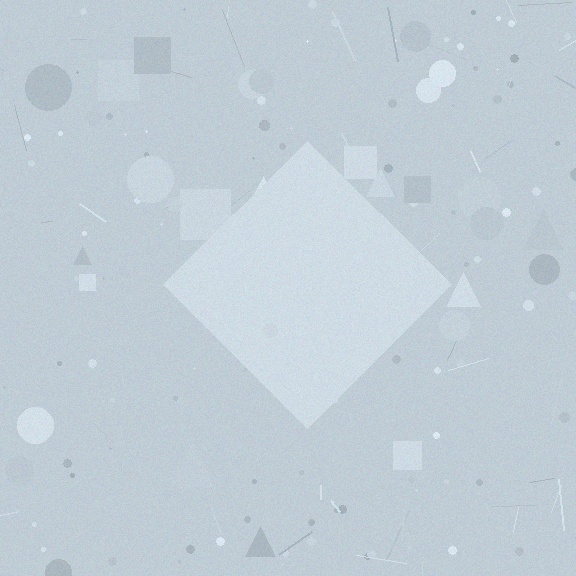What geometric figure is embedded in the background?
A diamond is embedded in the background.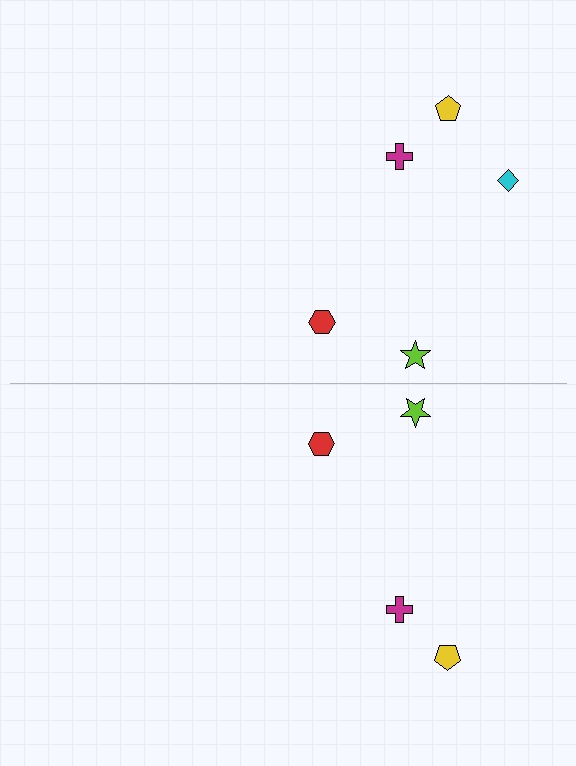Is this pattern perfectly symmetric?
No, the pattern is not perfectly symmetric. A cyan diamond is missing from the bottom side.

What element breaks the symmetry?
A cyan diamond is missing from the bottom side.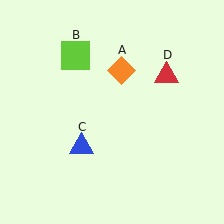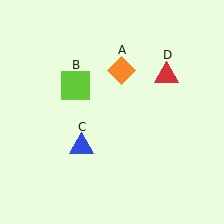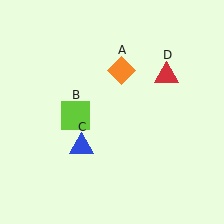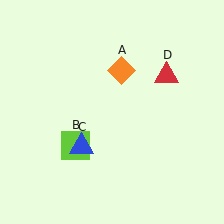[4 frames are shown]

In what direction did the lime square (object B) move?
The lime square (object B) moved down.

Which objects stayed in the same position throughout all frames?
Orange diamond (object A) and blue triangle (object C) and red triangle (object D) remained stationary.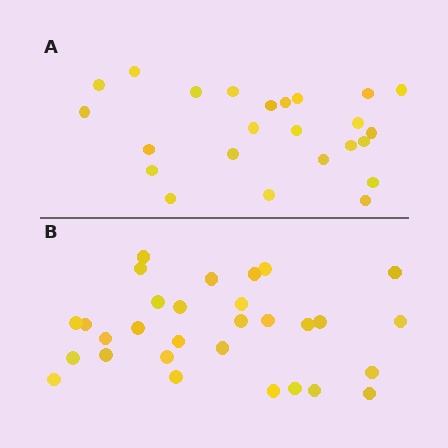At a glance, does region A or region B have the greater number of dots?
Region B (the bottom region) has more dots.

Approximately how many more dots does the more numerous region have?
Region B has about 6 more dots than region A.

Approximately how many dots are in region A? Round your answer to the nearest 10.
About 20 dots. (The exact count is 24, which rounds to 20.)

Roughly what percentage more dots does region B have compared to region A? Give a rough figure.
About 25% more.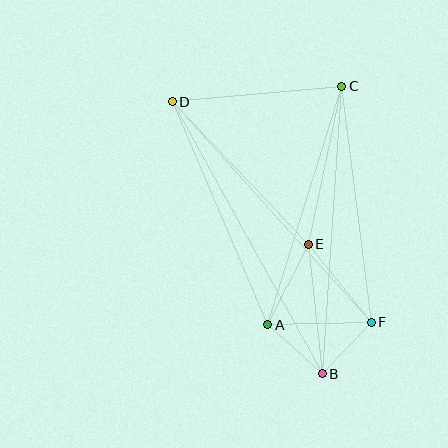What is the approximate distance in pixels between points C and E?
The distance between C and E is approximately 161 pixels.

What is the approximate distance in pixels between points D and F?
The distance between D and F is approximately 297 pixels.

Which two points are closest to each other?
Points B and F are closest to each other.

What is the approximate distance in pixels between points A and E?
The distance between A and E is approximately 90 pixels.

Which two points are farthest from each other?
Points B and D are farthest from each other.